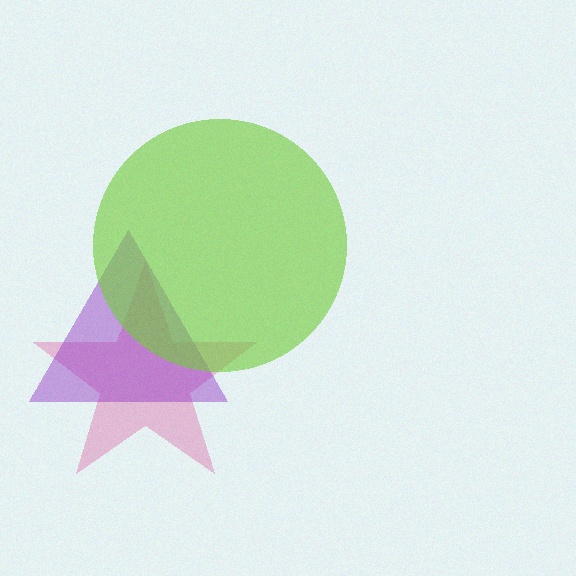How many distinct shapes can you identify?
There are 3 distinct shapes: a pink star, a purple triangle, a lime circle.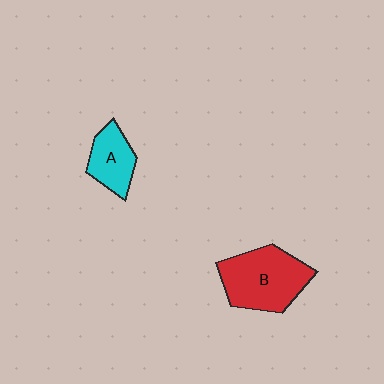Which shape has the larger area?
Shape B (red).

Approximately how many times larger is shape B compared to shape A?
Approximately 1.8 times.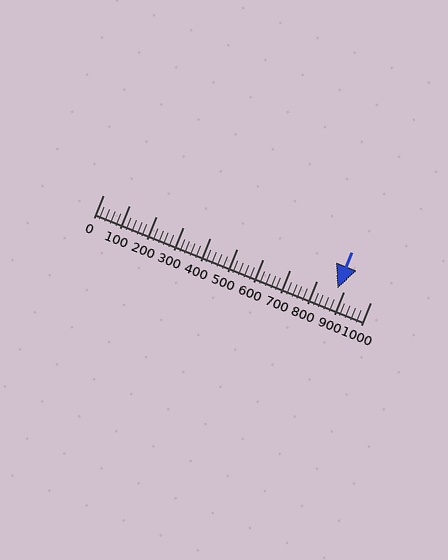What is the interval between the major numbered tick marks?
The major tick marks are spaced 100 units apart.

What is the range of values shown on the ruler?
The ruler shows values from 0 to 1000.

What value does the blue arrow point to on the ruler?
The blue arrow points to approximately 877.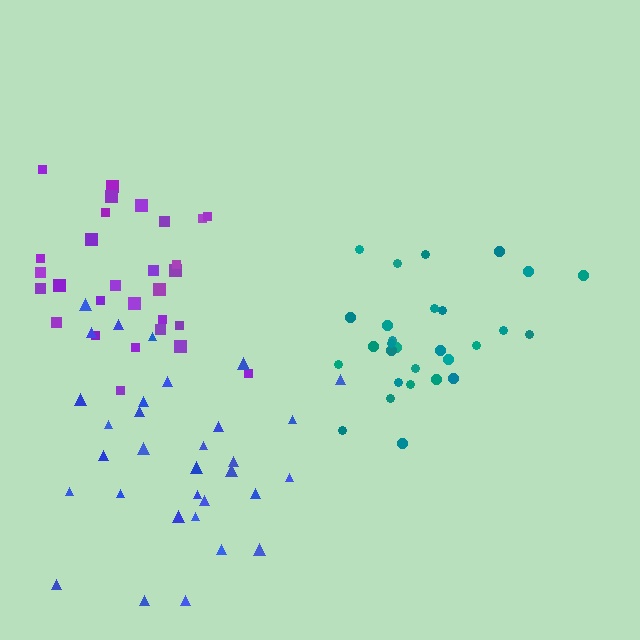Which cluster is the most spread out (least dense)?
Blue.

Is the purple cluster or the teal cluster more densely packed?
Purple.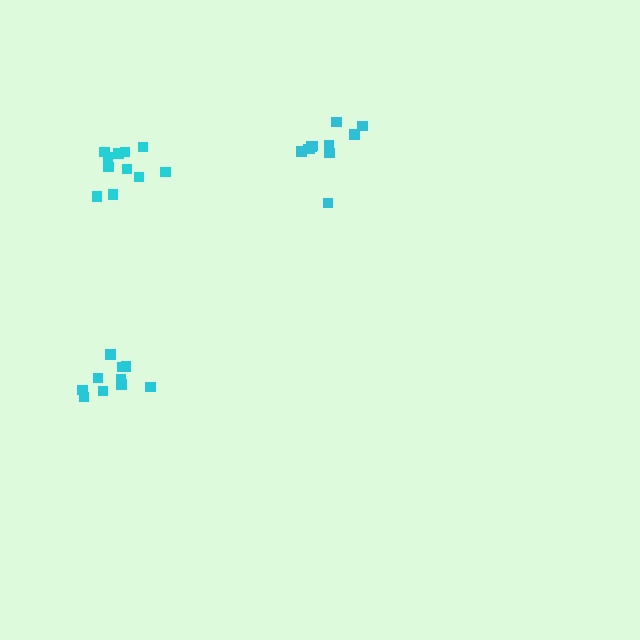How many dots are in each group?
Group 1: 10 dots, Group 2: 11 dots, Group 3: 11 dots (32 total).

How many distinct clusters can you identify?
There are 3 distinct clusters.